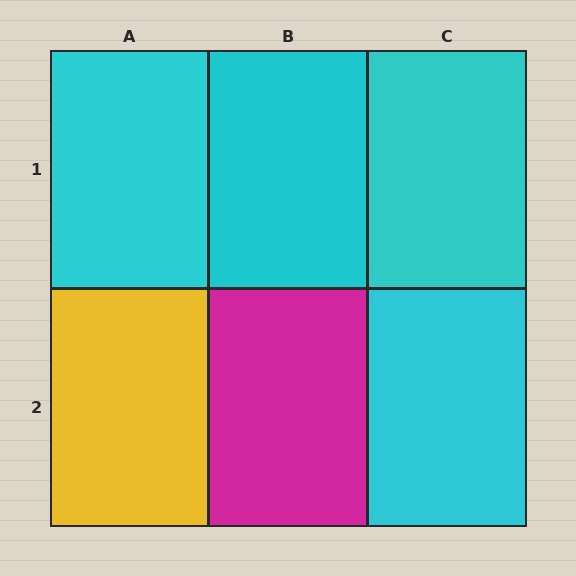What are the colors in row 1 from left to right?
Cyan, cyan, cyan.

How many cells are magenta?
1 cell is magenta.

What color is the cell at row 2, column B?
Magenta.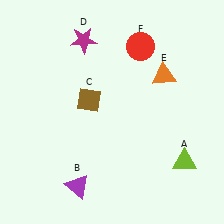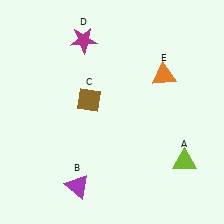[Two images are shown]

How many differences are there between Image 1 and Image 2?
There is 1 difference between the two images.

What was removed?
The red circle (F) was removed in Image 2.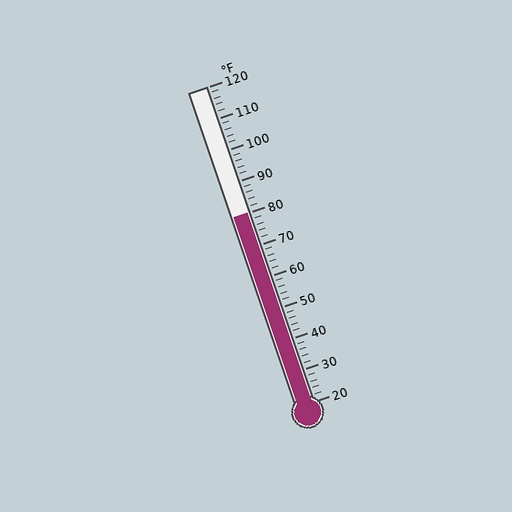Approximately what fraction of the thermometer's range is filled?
The thermometer is filled to approximately 60% of its range.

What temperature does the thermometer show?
The thermometer shows approximately 80°F.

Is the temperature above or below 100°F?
The temperature is below 100°F.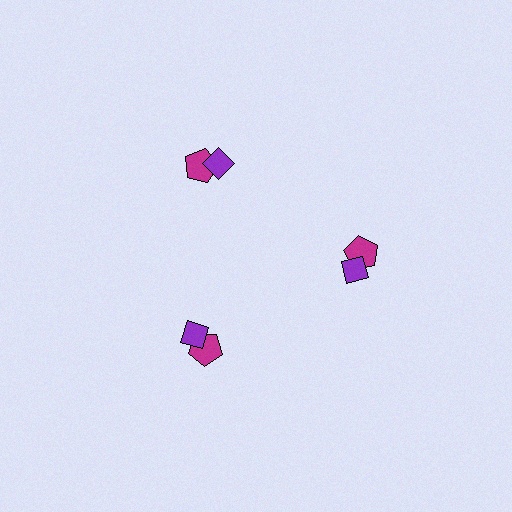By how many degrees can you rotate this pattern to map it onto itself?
The pattern maps onto itself every 120 degrees of rotation.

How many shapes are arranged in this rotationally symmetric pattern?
There are 6 shapes, arranged in 3 groups of 2.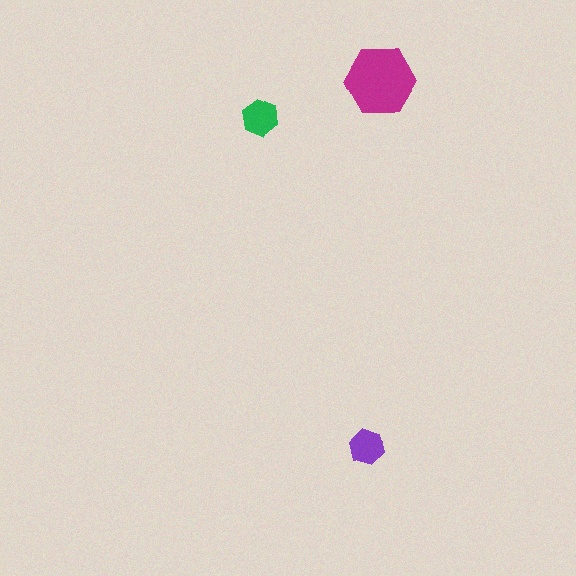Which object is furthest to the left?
The green hexagon is leftmost.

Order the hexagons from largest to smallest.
the magenta one, the green one, the purple one.